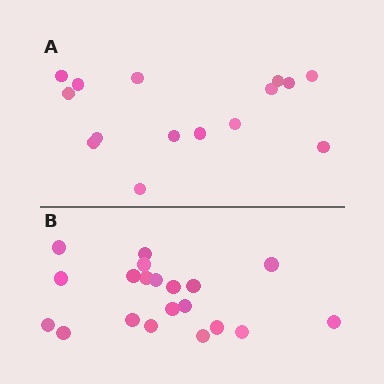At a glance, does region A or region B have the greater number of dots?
Region B (the bottom region) has more dots.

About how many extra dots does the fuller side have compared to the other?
Region B has about 5 more dots than region A.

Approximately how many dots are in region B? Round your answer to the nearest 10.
About 20 dots.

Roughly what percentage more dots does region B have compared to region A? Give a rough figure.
About 35% more.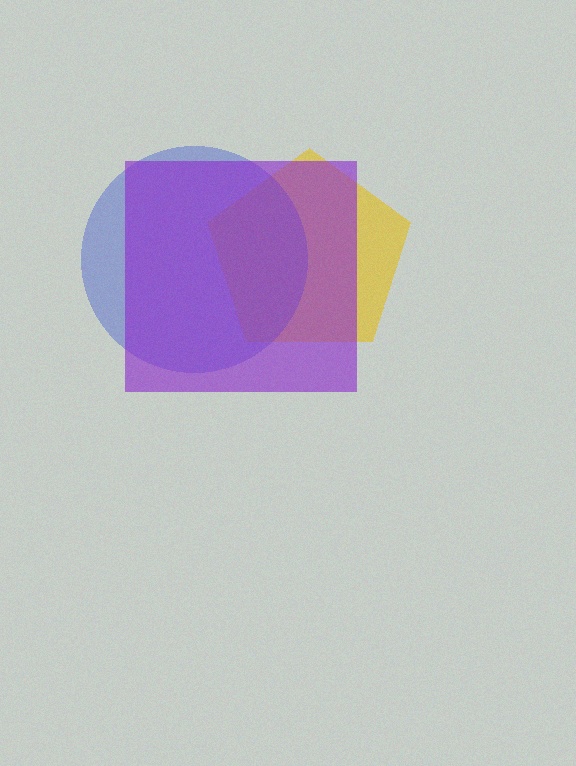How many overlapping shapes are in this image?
There are 3 overlapping shapes in the image.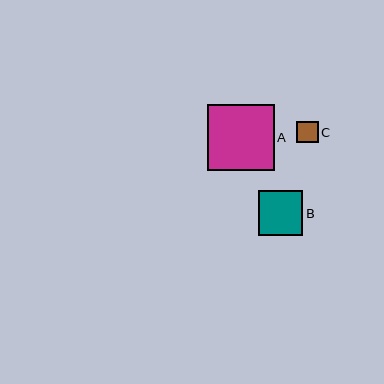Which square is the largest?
Square A is the largest with a size of approximately 66 pixels.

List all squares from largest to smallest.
From largest to smallest: A, B, C.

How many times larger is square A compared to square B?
Square A is approximately 1.5 times the size of square B.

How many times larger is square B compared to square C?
Square B is approximately 2.1 times the size of square C.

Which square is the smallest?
Square C is the smallest with a size of approximately 21 pixels.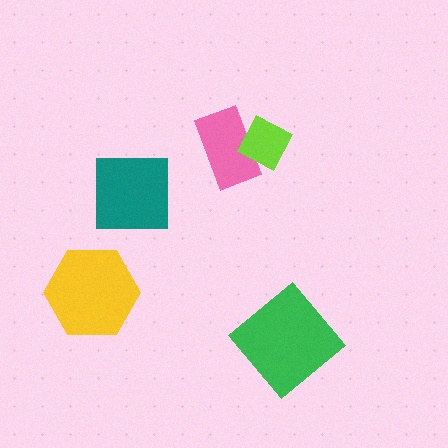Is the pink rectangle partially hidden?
Yes, it is partially covered by another shape.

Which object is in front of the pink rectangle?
The lime diamond is in front of the pink rectangle.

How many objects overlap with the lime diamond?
1 object overlaps with the lime diamond.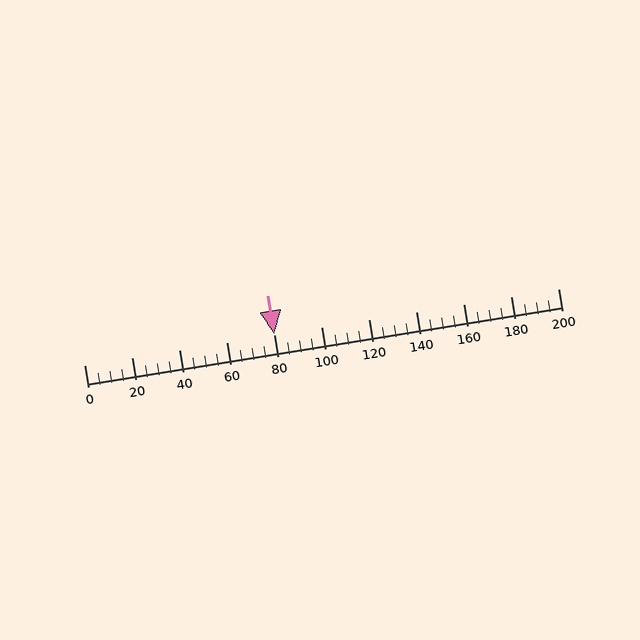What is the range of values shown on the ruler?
The ruler shows values from 0 to 200.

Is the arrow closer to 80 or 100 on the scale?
The arrow is closer to 80.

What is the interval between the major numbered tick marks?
The major tick marks are spaced 20 units apart.